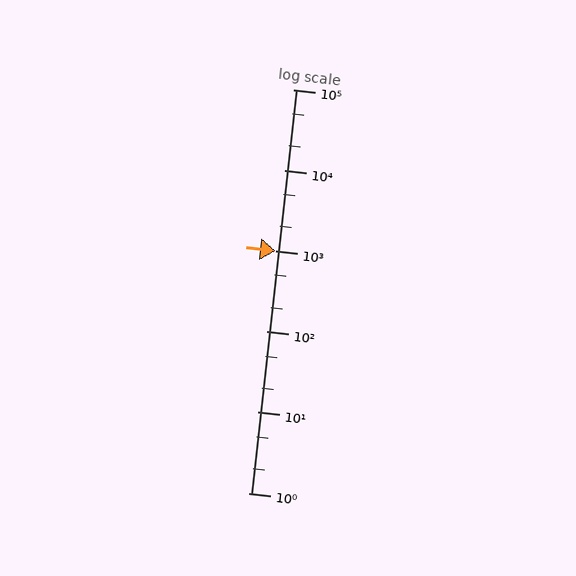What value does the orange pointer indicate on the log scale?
The pointer indicates approximately 1000.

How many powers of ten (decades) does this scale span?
The scale spans 5 decades, from 1 to 100000.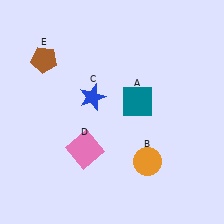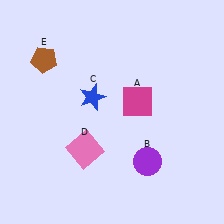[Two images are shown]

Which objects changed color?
A changed from teal to magenta. B changed from orange to purple.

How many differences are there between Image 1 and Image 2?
There are 2 differences between the two images.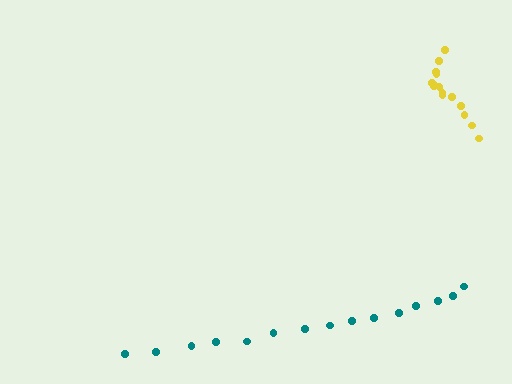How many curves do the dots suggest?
There are 2 distinct paths.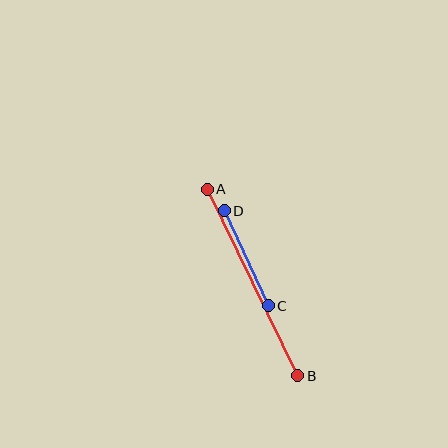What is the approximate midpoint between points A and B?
The midpoint is at approximately (253, 283) pixels.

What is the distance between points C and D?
The distance is approximately 105 pixels.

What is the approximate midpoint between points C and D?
The midpoint is at approximately (246, 258) pixels.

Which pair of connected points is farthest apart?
Points A and B are farthest apart.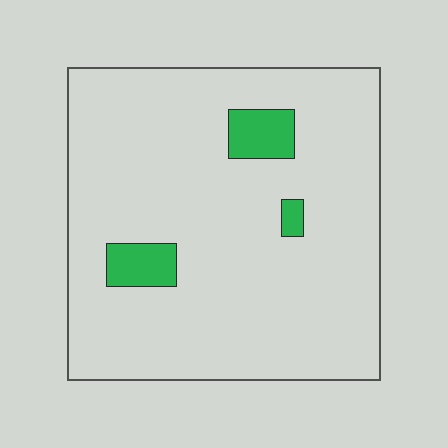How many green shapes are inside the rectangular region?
3.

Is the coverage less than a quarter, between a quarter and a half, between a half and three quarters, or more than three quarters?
Less than a quarter.